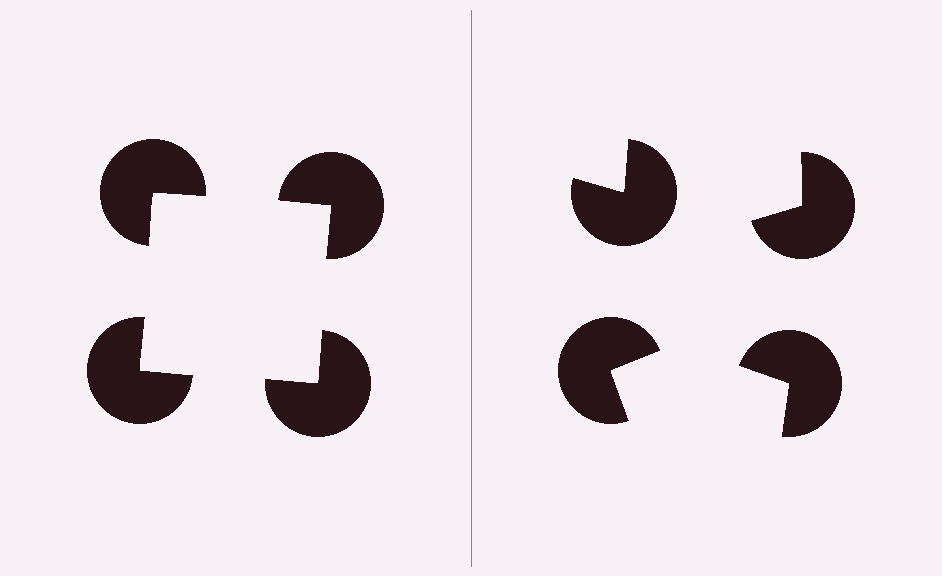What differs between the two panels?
The pac-man discs are positioned identically on both sides; only the wedge orientations differ. On the left they align to a square; on the right they are misaligned.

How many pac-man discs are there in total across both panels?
8 — 4 on each side.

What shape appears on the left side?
An illusory square.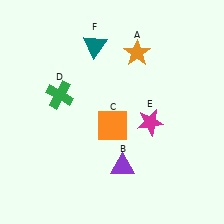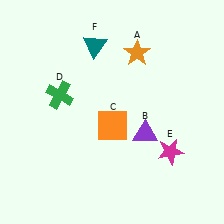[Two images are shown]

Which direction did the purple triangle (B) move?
The purple triangle (B) moved up.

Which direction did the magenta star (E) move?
The magenta star (E) moved down.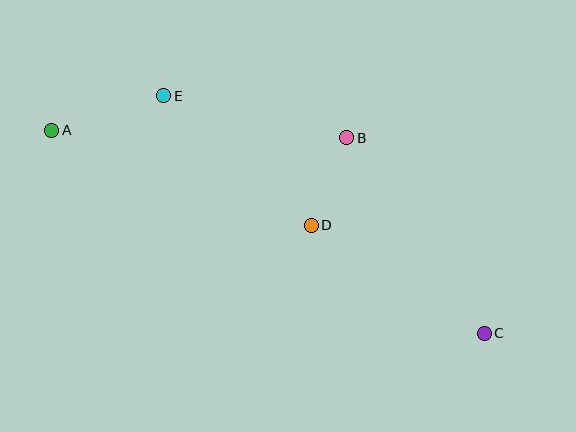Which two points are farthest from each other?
Points A and C are farthest from each other.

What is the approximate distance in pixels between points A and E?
The distance between A and E is approximately 117 pixels.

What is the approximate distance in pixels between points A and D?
The distance between A and D is approximately 276 pixels.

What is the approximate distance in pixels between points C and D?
The distance between C and D is approximately 204 pixels.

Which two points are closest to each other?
Points B and D are closest to each other.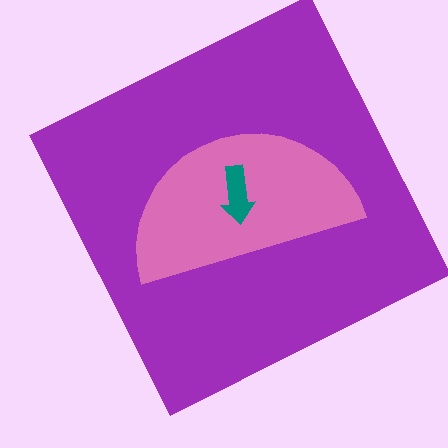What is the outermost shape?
The purple square.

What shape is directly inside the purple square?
The pink semicircle.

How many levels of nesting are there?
3.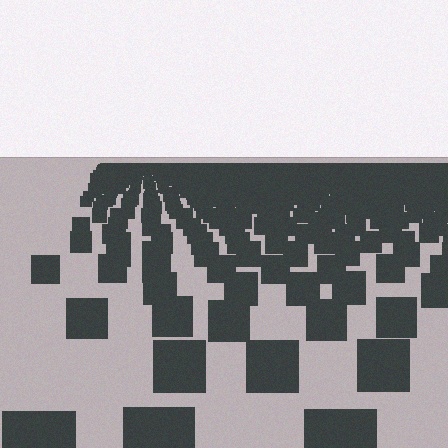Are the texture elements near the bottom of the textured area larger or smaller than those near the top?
Larger. Near the bottom, elements are closer to the viewer and appear at a bigger on-screen size.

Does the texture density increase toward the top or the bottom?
Density increases toward the top.